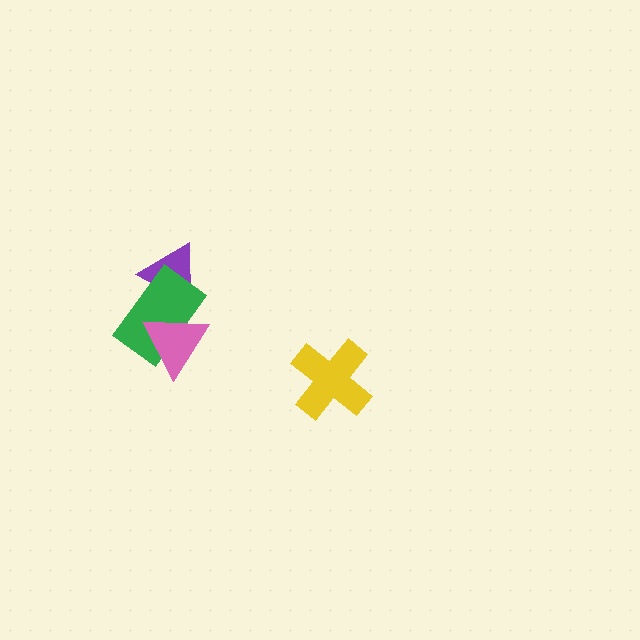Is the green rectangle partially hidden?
Yes, it is partially covered by another shape.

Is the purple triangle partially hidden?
Yes, it is partially covered by another shape.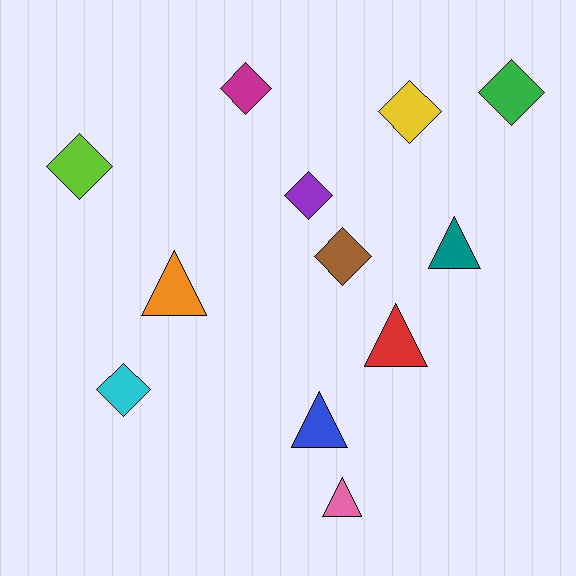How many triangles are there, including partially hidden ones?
There are 5 triangles.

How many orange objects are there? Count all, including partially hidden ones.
There is 1 orange object.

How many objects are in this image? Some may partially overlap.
There are 12 objects.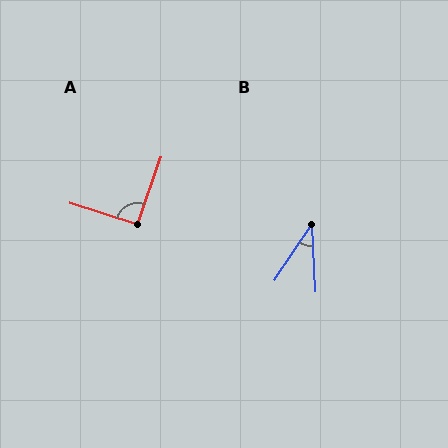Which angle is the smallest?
B, at approximately 37 degrees.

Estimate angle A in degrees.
Approximately 92 degrees.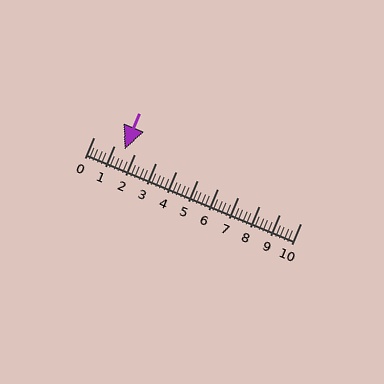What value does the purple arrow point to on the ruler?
The purple arrow points to approximately 1.5.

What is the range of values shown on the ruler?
The ruler shows values from 0 to 10.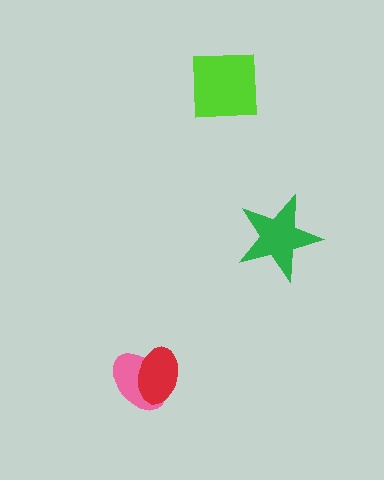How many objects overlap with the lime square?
0 objects overlap with the lime square.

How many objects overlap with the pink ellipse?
1 object overlaps with the pink ellipse.